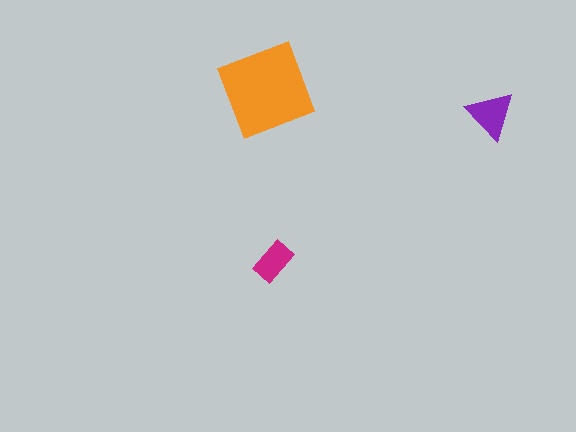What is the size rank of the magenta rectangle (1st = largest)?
3rd.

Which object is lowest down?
The magenta rectangle is bottommost.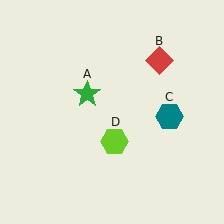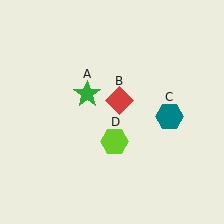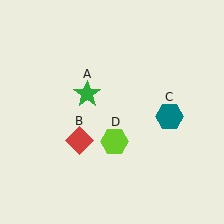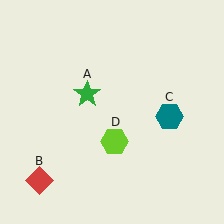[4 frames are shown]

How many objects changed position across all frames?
1 object changed position: red diamond (object B).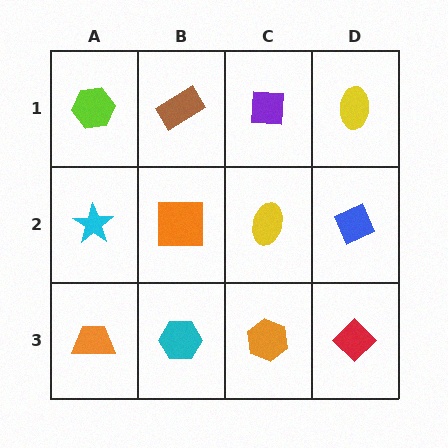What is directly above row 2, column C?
A purple square.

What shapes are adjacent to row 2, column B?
A brown rectangle (row 1, column B), a cyan hexagon (row 3, column B), a cyan star (row 2, column A), a yellow ellipse (row 2, column C).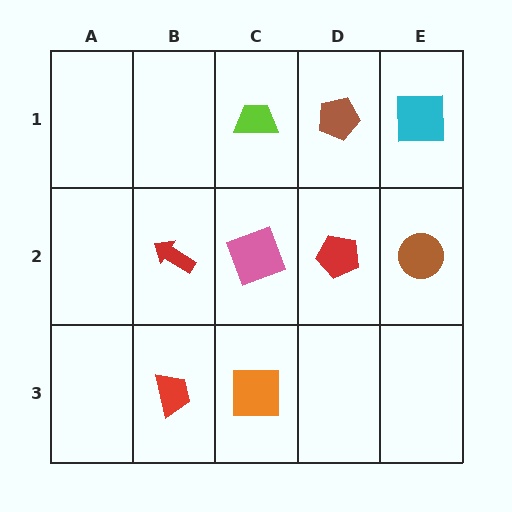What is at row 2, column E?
A brown circle.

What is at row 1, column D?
A brown pentagon.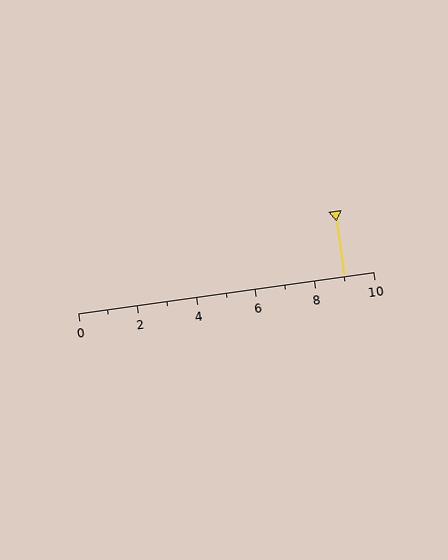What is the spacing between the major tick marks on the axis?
The major ticks are spaced 2 apart.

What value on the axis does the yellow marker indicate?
The marker indicates approximately 9.